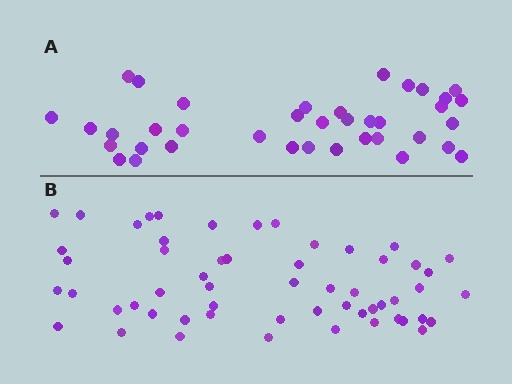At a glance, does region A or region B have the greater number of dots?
Region B (the bottom region) has more dots.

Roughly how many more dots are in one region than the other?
Region B has approximately 20 more dots than region A.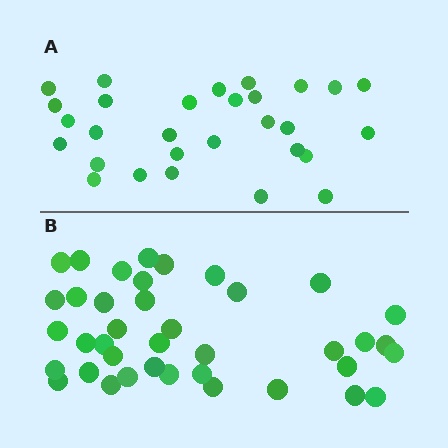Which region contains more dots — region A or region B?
Region B (the bottom region) has more dots.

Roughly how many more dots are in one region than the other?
Region B has roughly 10 or so more dots than region A.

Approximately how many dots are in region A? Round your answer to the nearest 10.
About 30 dots. (The exact count is 29, which rounds to 30.)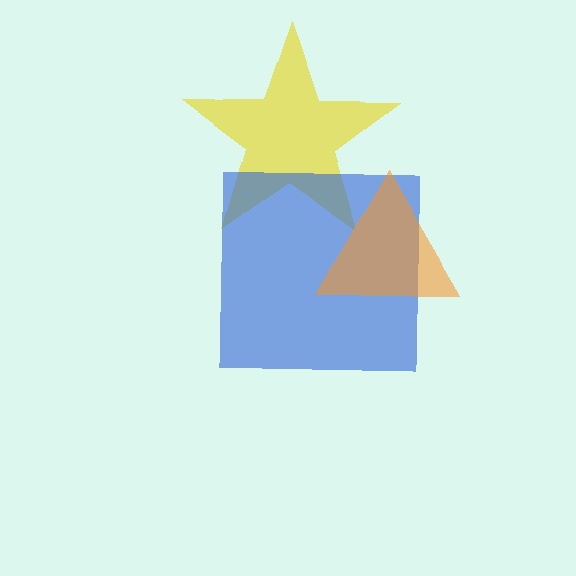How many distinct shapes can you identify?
There are 3 distinct shapes: a yellow star, a blue square, an orange triangle.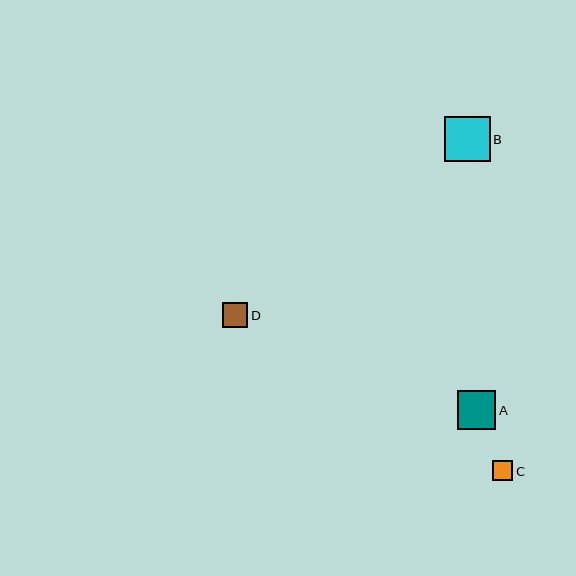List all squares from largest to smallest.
From largest to smallest: B, A, D, C.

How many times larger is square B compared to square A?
Square B is approximately 1.2 times the size of square A.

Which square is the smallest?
Square C is the smallest with a size of approximately 20 pixels.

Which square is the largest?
Square B is the largest with a size of approximately 46 pixels.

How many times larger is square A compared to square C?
Square A is approximately 1.9 times the size of square C.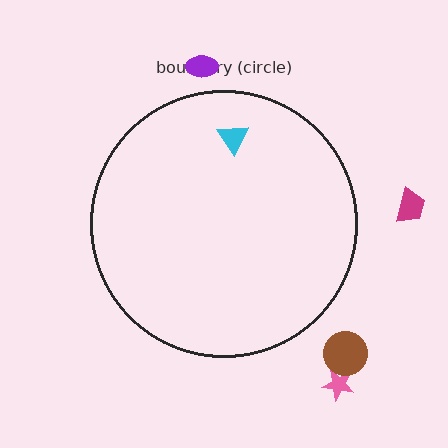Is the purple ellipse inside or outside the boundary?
Outside.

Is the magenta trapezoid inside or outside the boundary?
Outside.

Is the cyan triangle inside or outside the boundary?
Inside.